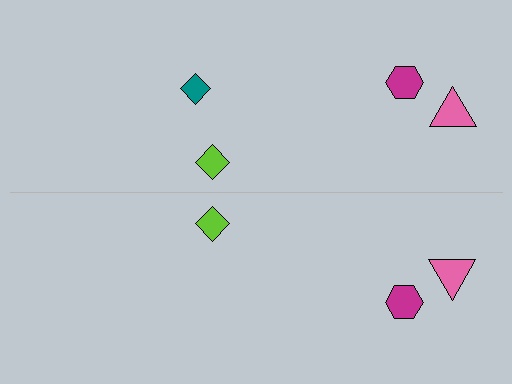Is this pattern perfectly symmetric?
No, the pattern is not perfectly symmetric. A teal diamond is missing from the bottom side.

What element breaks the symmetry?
A teal diamond is missing from the bottom side.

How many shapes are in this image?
There are 7 shapes in this image.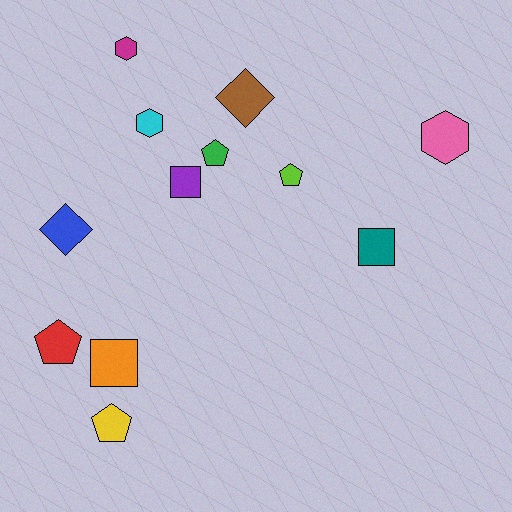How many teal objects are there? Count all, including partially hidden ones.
There is 1 teal object.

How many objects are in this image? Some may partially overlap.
There are 12 objects.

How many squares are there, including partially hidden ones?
There are 3 squares.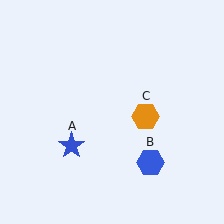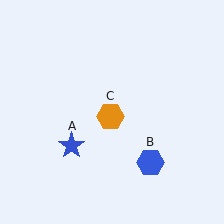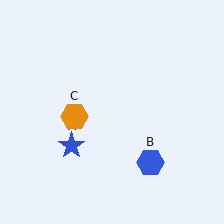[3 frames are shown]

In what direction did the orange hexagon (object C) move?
The orange hexagon (object C) moved left.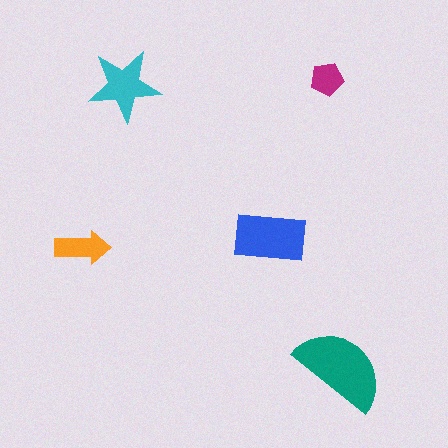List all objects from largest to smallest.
The teal semicircle, the blue rectangle, the cyan star, the orange arrow, the magenta pentagon.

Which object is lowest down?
The teal semicircle is bottommost.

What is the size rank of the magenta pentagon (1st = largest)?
5th.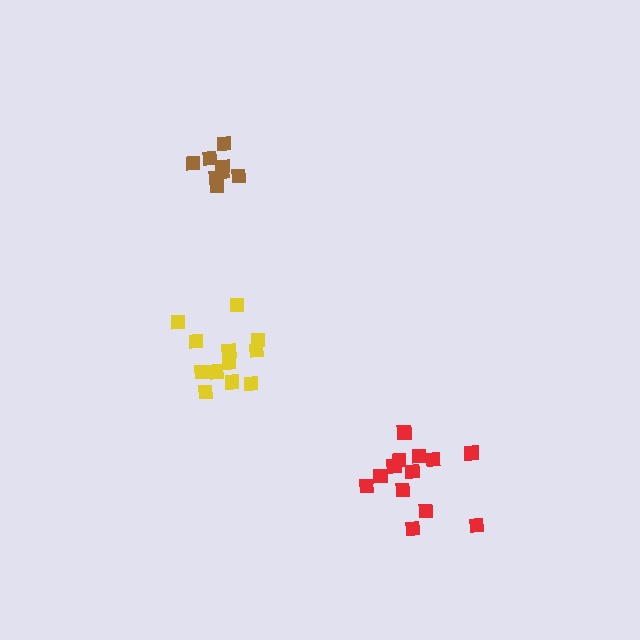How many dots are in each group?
Group 1: 12 dots, Group 2: 13 dots, Group 3: 8 dots (33 total).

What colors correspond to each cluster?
The clusters are colored: yellow, red, brown.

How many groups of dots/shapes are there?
There are 3 groups.